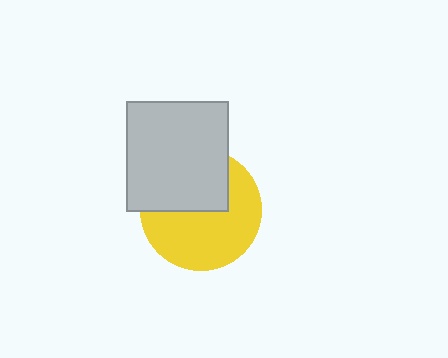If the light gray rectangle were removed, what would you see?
You would see the complete yellow circle.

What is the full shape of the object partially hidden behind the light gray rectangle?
The partially hidden object is a yellow circle.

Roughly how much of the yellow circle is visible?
About half of it is visible (roughly 60%).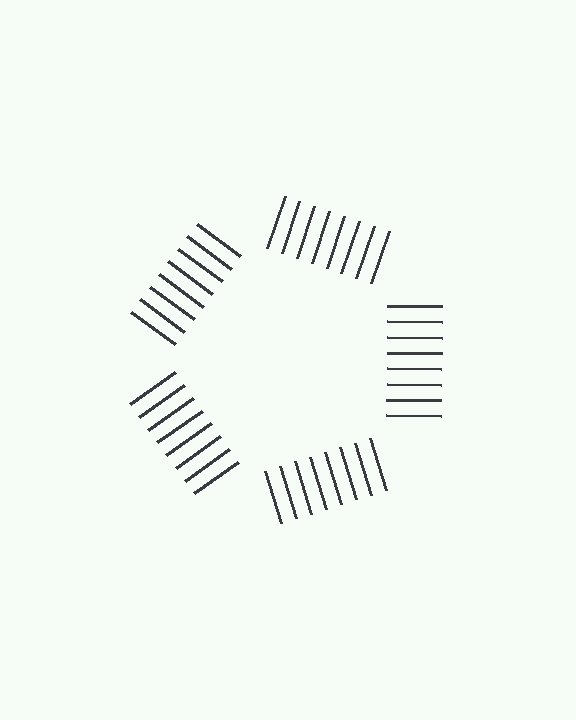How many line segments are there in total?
40 — 8 along each of the 5 edges.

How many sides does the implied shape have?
5 sides — the line-ends trace a pentagon.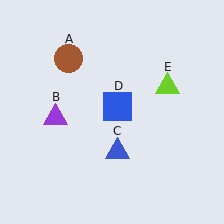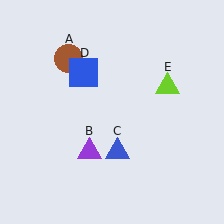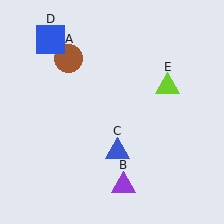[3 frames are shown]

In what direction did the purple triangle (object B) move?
The purple triangle (object B) moved down and to the right.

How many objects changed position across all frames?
2 objects changed position: purple triangle (object B), blue square (object D).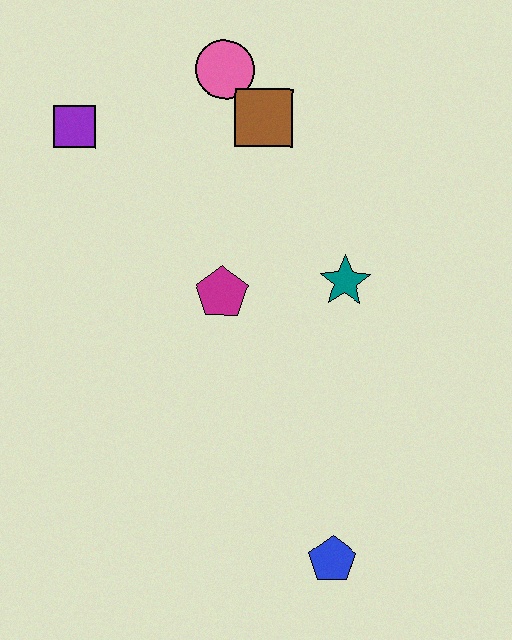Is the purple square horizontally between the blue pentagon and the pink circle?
No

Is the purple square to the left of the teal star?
Yes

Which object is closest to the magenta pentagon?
The teal star is closest to the magenta pentagon.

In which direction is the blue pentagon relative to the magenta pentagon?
The blue pentagon is below the magenta pentagon.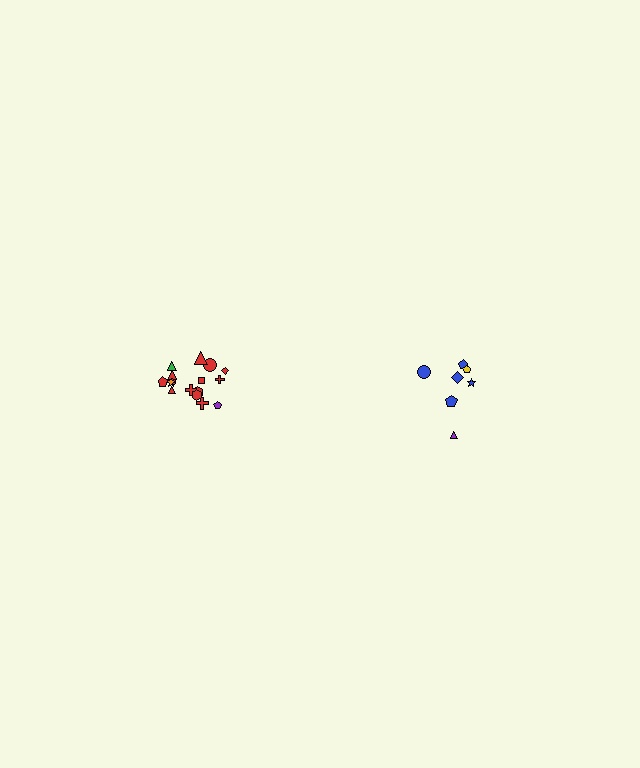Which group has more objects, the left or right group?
The left group.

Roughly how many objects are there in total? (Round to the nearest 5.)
Roughly 25 objects in total.